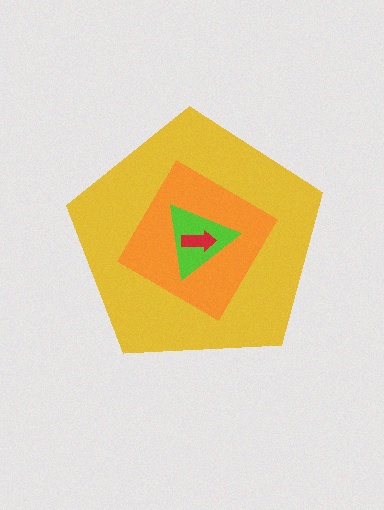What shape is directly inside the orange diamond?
The lime triangle.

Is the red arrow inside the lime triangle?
Yes.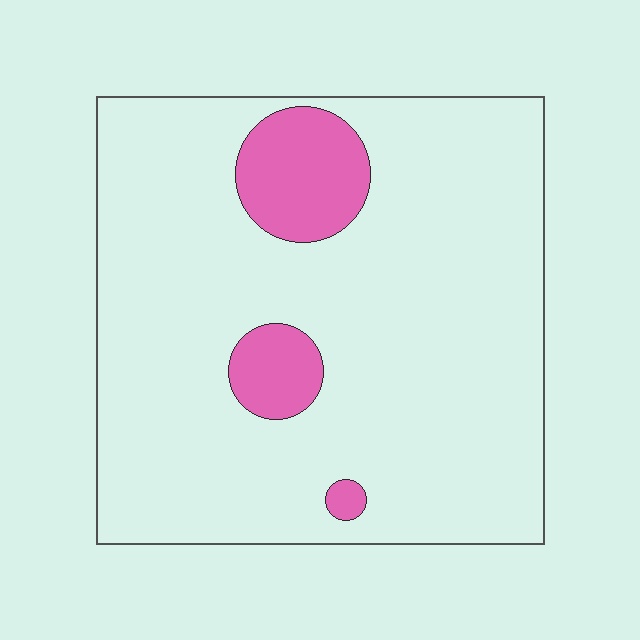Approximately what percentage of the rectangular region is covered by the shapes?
Approximately 10%.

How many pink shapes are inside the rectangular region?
3.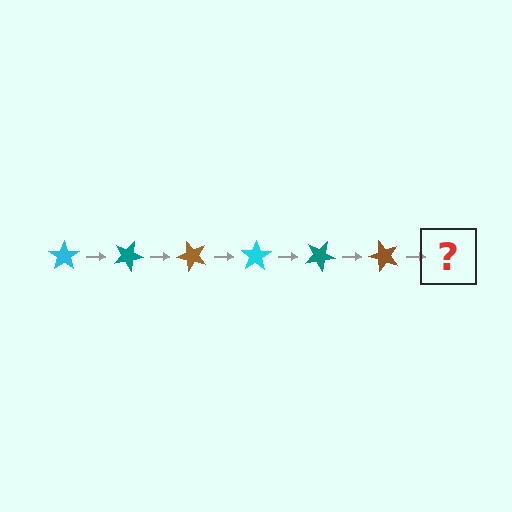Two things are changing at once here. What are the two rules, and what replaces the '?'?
The two rules are that it rotates 25 degrees each step and the color cycles through cyan, teal, and brown. The '?' should be a cyan star, rotated 150 degrees from the start.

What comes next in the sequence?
The next element should be a cyan star, rotated 150 degrees from the start.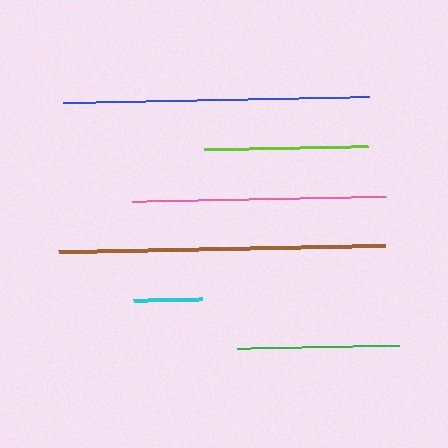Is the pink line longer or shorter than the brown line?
The brown line is longer than the pink line.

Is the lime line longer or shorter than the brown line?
The brown line is longer than the lime line.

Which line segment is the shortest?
The cyan line is the shortest at approximately 68 pixels.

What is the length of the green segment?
The green segment is approximately 162 pixels long.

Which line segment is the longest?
The brown line is the longest at approximately 326 pixels.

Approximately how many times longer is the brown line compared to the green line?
The brown line is approximately 2.0 times the length of the green line.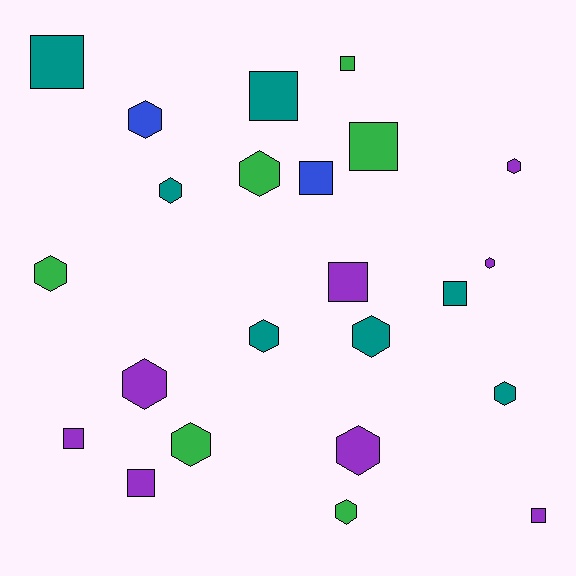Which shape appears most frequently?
Hexagon, with 13 objects.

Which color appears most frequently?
Purple, with 8 objects.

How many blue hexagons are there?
There is 1 blue hexagon.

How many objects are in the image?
There are 23 objects.